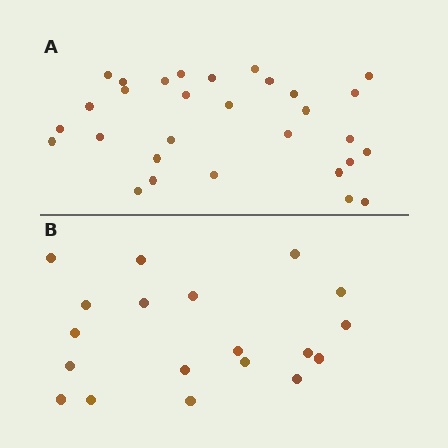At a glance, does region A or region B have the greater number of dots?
Region A (the top region) has more dots.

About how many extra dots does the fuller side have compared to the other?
Region A has roughly 12 or so more dots than region B.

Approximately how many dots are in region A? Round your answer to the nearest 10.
About 30 dots.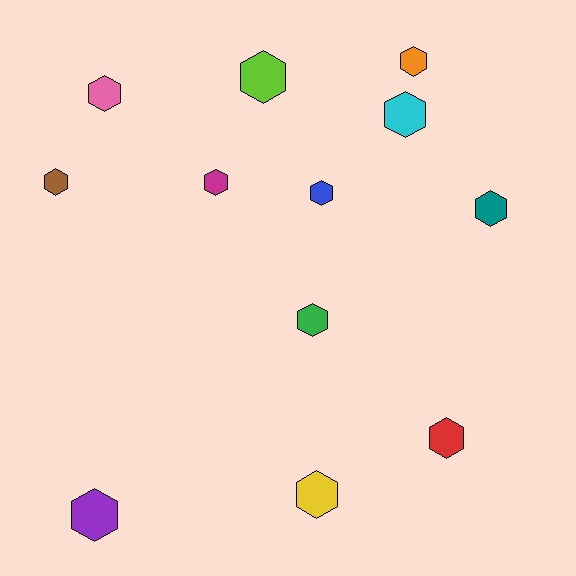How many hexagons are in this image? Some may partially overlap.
There are 12 hexagons.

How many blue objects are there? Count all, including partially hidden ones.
There is 1 blue object.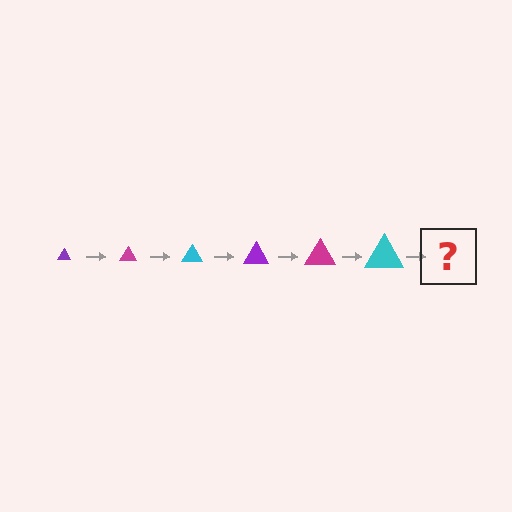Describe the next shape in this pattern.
It should be a purple triangle, larger than the previous one.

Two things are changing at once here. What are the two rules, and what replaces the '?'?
The two rules are that the triangle grows larger each step and the color cycles through purple, magenta, and cyan. The '?' should be a purple triangle, larger than the previous one.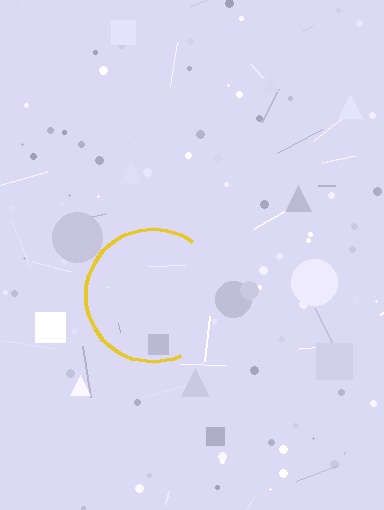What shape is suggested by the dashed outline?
The dashed outline suggests a circle.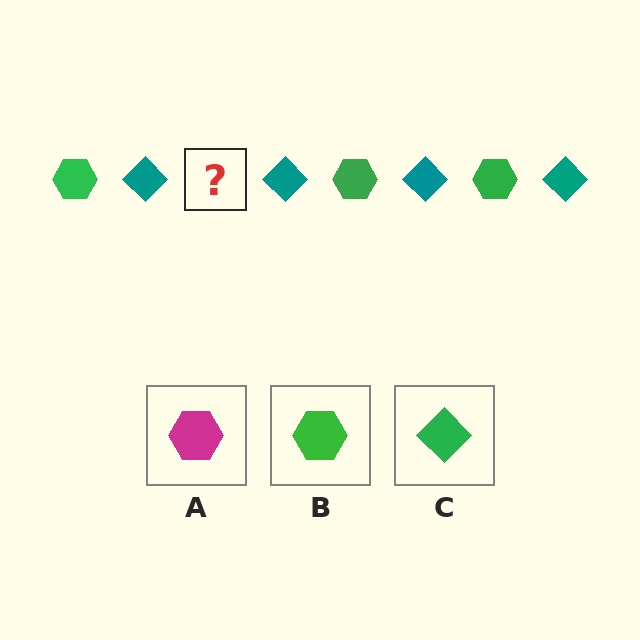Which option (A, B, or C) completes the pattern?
B.